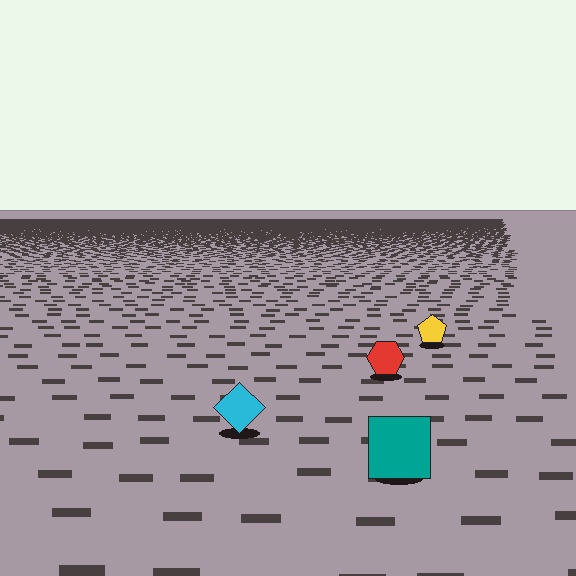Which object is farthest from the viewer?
The yellow pentagon is farthest from the viewer. It appears smaller and the ground texture around it is denser.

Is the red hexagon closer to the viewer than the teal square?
No. The teal square is closer — you can tell from the texture gradient: the ground texture is coarser near it.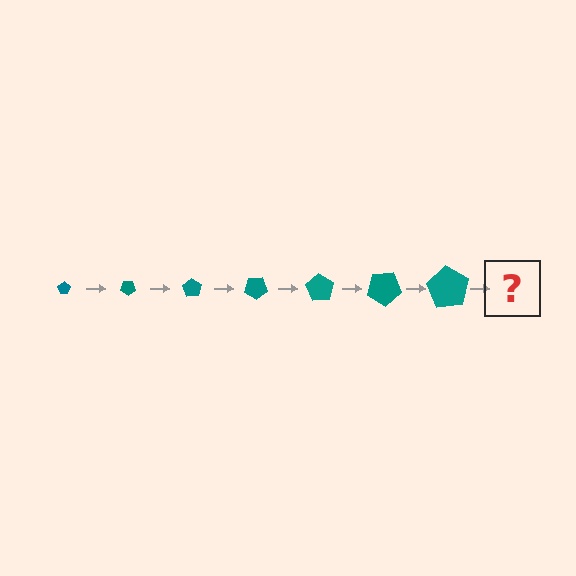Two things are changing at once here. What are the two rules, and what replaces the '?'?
The two rules are that the pentagon grows larger each step and it rotates 35 degrees each step. The '?' should be a pentagon, larger than the previous one and rotated 245 degrees from the start.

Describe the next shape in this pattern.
It should be a pentagon, larger than the previous one and rotated 245 degrees from the start.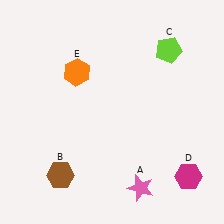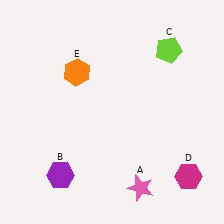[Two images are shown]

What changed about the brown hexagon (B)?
In Image 1, B is brown. In Image 2, it changed to purple.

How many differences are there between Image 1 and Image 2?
There is 1 difference between the two images.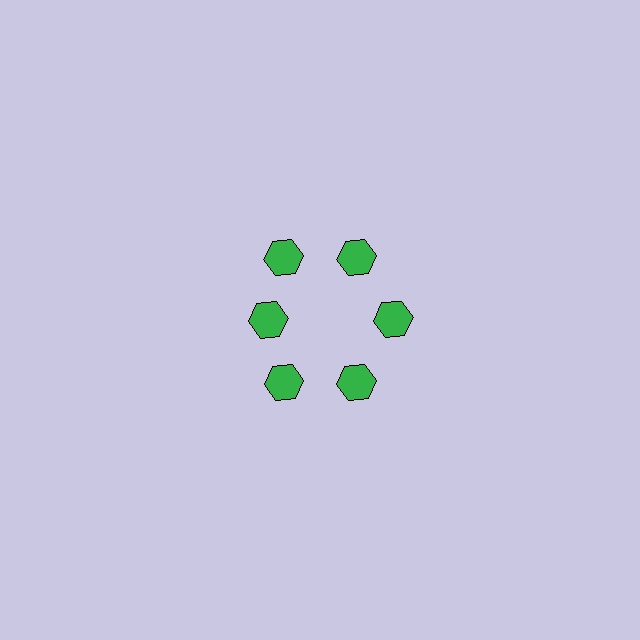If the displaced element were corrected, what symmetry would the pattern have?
It would have 6-fold rotational symmetry — the pattern would map onto itself every 60 degrees.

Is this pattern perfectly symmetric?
No. The 6 green hexagons are arranged in a ring, but one element near the 9 o'clock position is pulled inward toward the center, breaking the 6-fold rotational symmetry.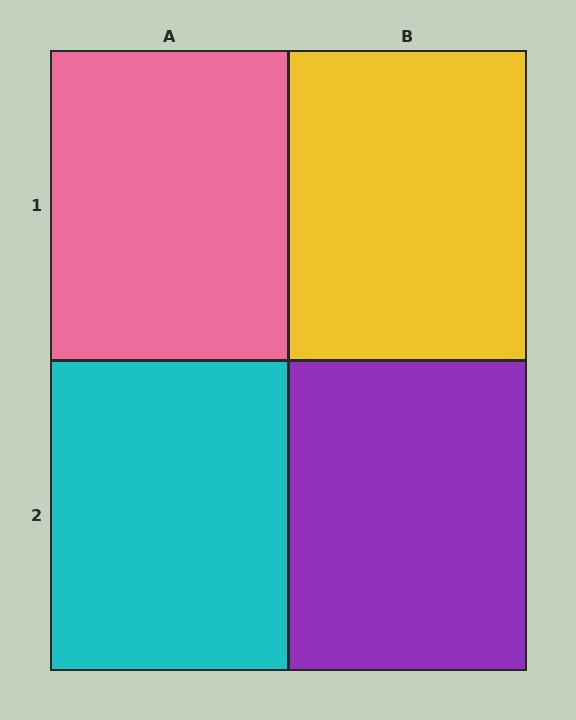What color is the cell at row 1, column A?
Pink.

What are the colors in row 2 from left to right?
Cyan, purple.